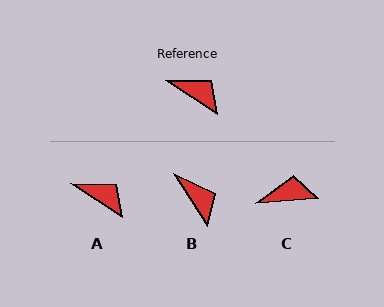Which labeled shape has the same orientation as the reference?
A.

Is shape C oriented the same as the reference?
No, it is off by about 37 degrees.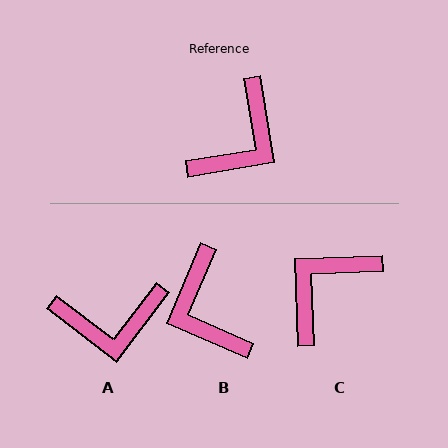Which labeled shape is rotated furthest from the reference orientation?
C, about 173 degrees away.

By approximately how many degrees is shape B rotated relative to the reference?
Approximately 123 degrees clockwise.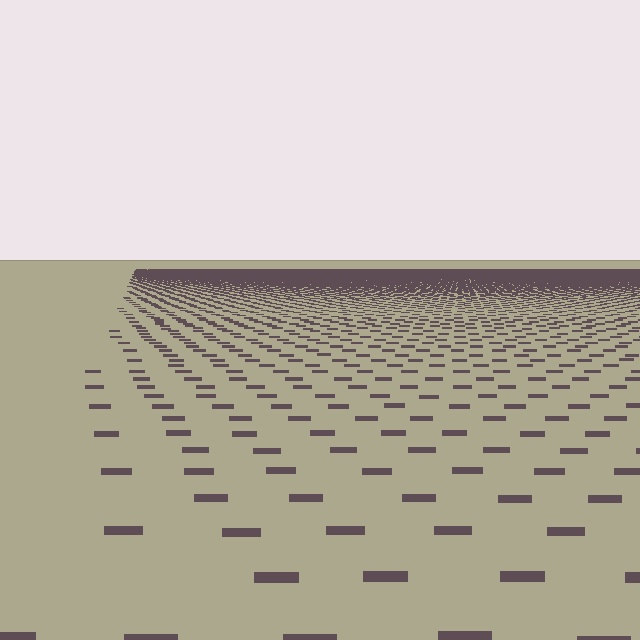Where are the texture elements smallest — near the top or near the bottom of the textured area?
Near the top.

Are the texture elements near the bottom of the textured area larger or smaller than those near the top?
Larger. Near the bottom, elements are closer to the viewer and appear at a bigger on-screen size.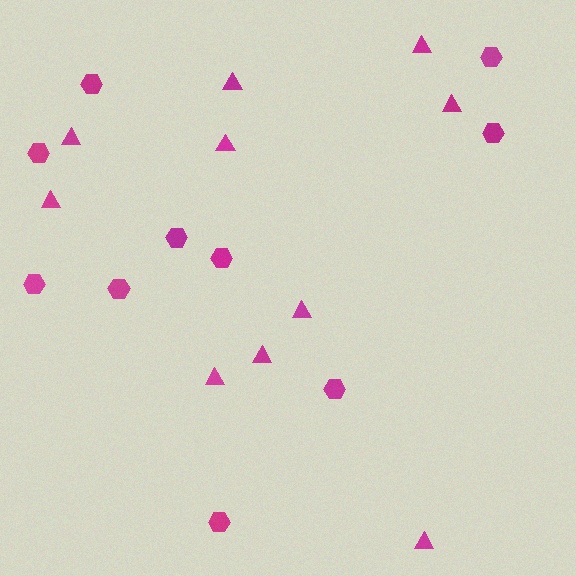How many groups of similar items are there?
There are 2 groups: one group of hexagons (10) and one group of triangles (10).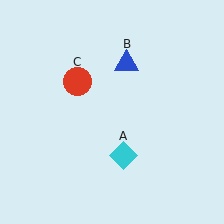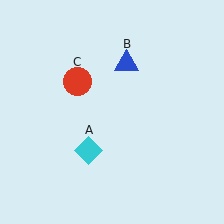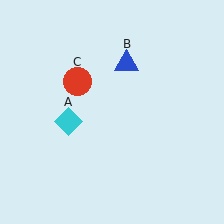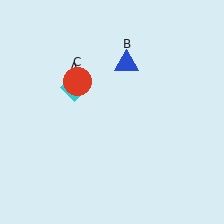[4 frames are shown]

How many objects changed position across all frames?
1 object changed position: cyan diamond (object A).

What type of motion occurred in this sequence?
The cyan diamond (object A) rotated clockwise around the center of the scene.